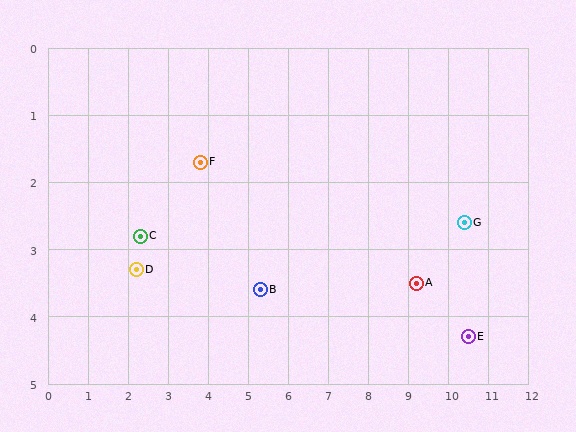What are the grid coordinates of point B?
Point B is at approximately (5.3, 3.6).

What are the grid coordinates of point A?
Point A is at approximately (9.2, 3.5).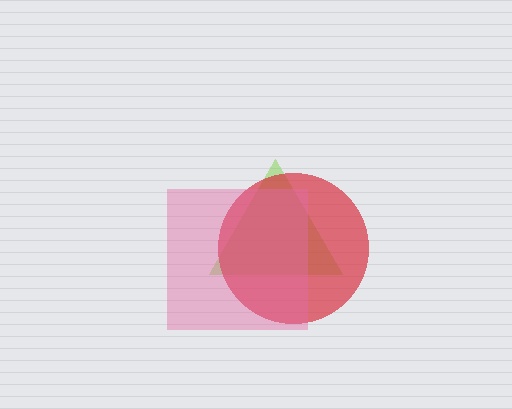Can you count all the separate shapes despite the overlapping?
Yes, there are 3 separate shapes.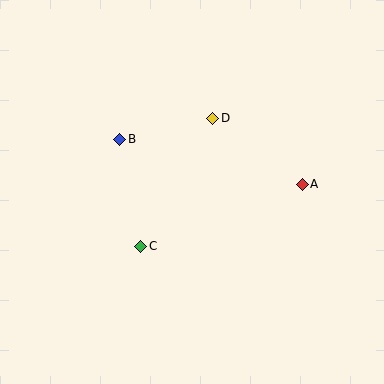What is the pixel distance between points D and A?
The distance between D and A is 111 pixels.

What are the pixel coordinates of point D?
Point D is at (213, 118).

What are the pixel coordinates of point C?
Point C is at (141, 246).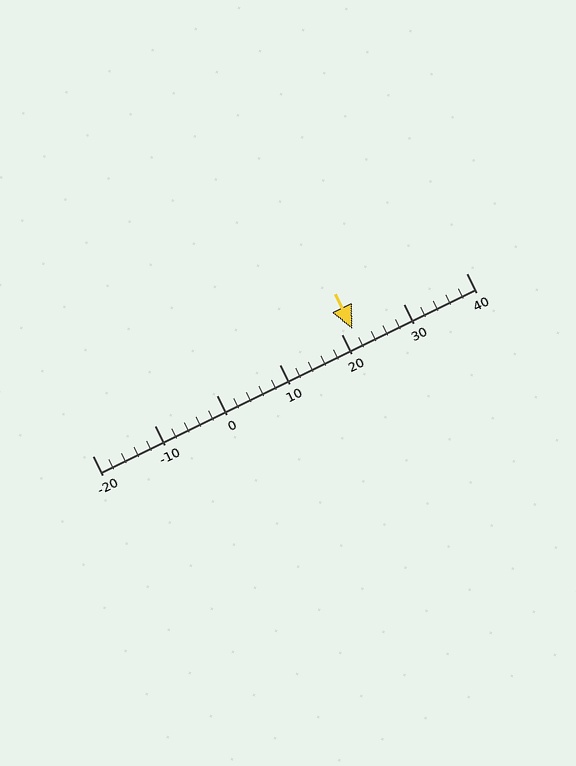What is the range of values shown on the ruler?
The ruler shows values from -20 to 40.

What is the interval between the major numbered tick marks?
The major tick marks are spaced 10 units apart.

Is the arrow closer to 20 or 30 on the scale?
The arrow is closer to 20.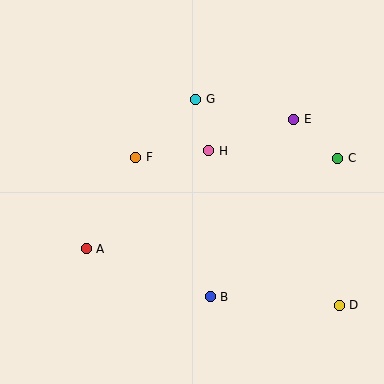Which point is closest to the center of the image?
Point H at (209, 151) is closest to the center.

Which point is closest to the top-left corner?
Point F is closest to the top-left corner.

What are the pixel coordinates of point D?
Point D is at (339, 305).